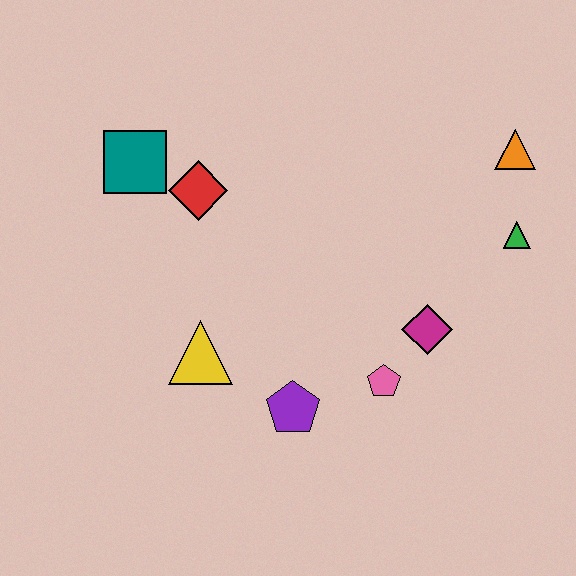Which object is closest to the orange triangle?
The green triangle is closest to the orange triangle.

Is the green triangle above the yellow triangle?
Yes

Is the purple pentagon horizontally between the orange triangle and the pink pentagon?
No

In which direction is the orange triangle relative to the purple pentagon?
The orange triangle is above the purple pentagon.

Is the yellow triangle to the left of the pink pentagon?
Yes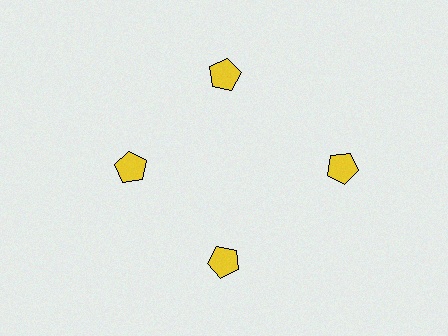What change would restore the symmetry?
The symmetry would be restored by moving it inward, back onto the ring so that all 4 pentagons sit at equal angles and equal distance from the center.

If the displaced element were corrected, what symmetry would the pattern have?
It would have 4-fold rotational symmetry — the pattern would map onto itself every 90 degrees.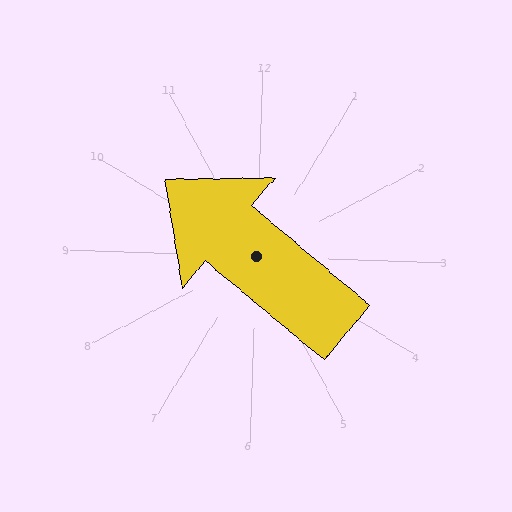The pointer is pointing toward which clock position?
Roughly 10 o'clock.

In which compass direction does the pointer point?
Northwest.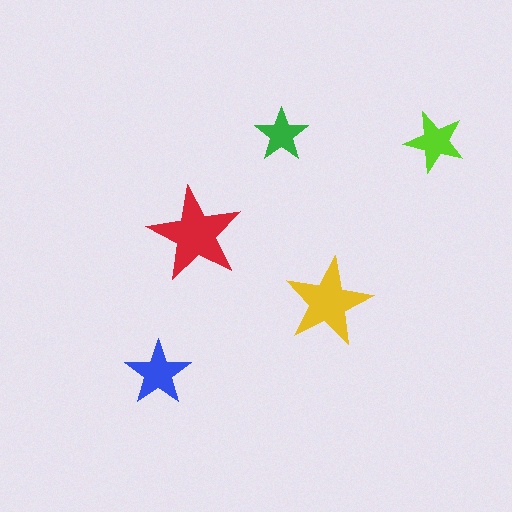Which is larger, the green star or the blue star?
The blue one.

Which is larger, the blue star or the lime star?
The blue one.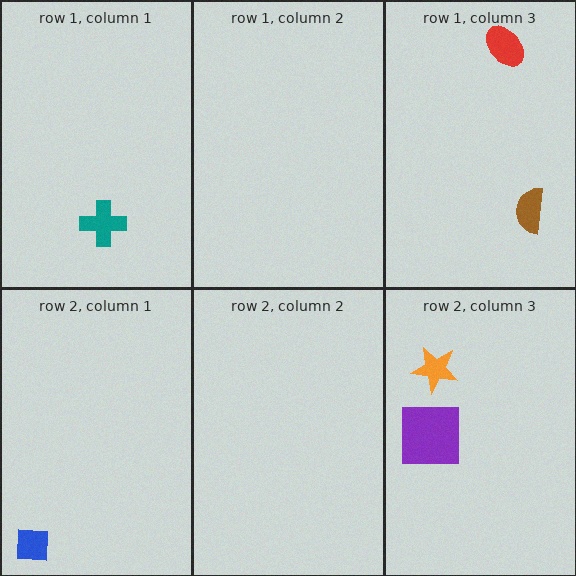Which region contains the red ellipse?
The row 1, column 3 region.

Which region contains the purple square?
The row 2, column 3 region.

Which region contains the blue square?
The row 2, column 1 region.